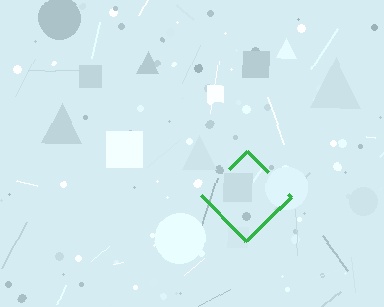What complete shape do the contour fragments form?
The contour fragments form a diamond.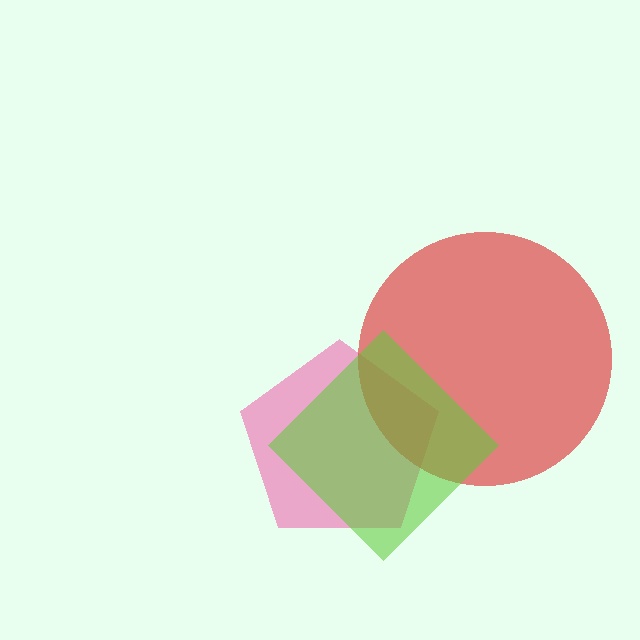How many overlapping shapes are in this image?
There are 3 overlapping shapes in the image.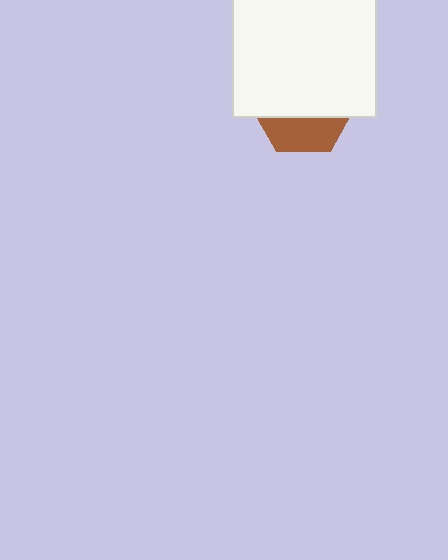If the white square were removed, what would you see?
You would see the complete brown hexagon.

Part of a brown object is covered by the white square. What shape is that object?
It is a hexagon.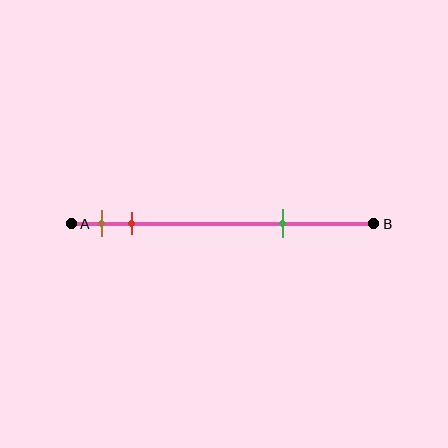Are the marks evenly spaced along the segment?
No, the marks are not evenly spaced.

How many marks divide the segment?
There are 3 marks dividing the segment.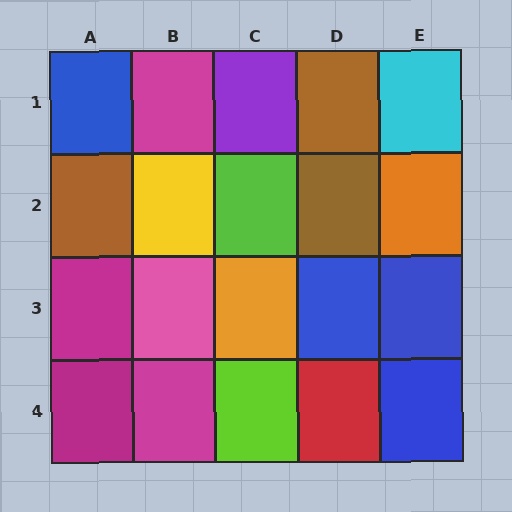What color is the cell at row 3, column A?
Magenta.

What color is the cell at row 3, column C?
Orange.